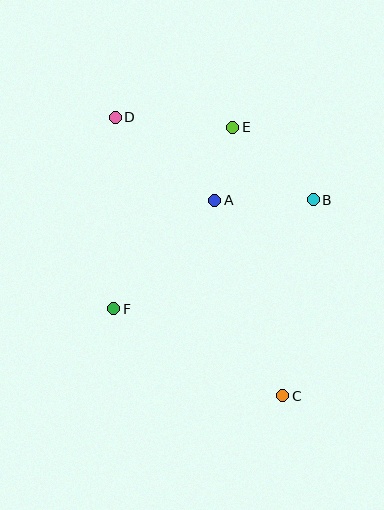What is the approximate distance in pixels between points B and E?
The distance between B and E is approximately 109 pixels.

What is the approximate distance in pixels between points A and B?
The distance between A and B is approximately 99 pixels.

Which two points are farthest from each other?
Points C and D are farthest from each other.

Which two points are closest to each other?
Points A and E are closest to each other.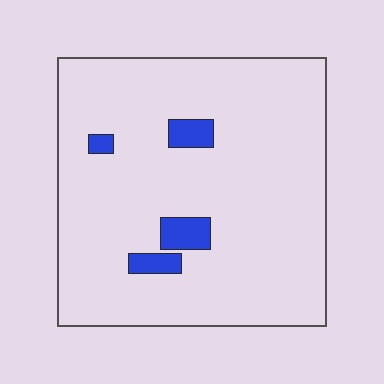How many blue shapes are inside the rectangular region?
4.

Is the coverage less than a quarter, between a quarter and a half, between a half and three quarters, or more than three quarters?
Less than a quarter.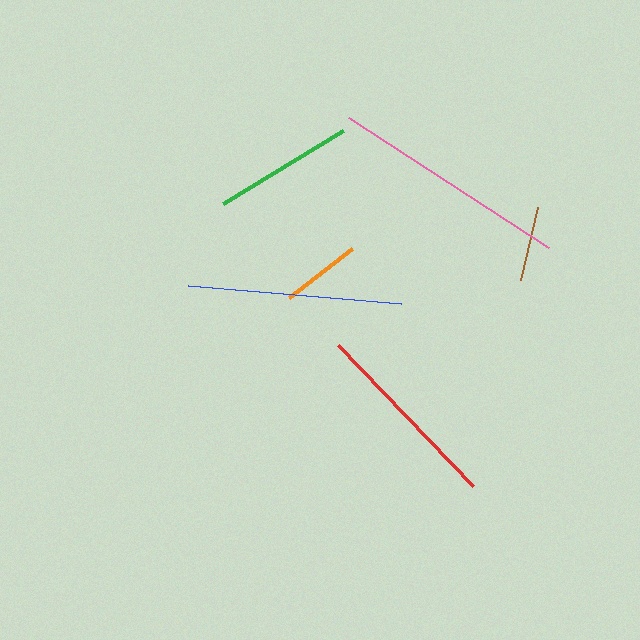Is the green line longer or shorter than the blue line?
The blue line is longer than the green line.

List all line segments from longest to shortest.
From longest to shortest: pink, blue, red, green, orange, brown.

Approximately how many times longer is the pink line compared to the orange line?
The pink line is approximately 3.0 times the length of the orange line.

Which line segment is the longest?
The pink line is the longest at approximately 238 pixels.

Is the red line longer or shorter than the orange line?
The red line is longer than the orange line.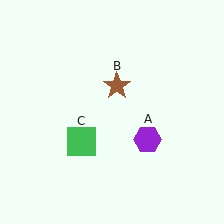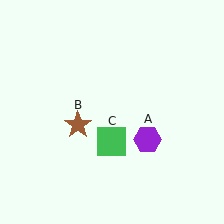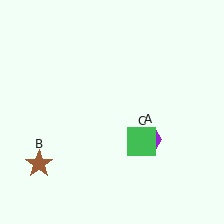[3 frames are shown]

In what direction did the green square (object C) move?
The green square (object C) moved right.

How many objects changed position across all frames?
2 objects changed position: brown star (object B), green square (object C).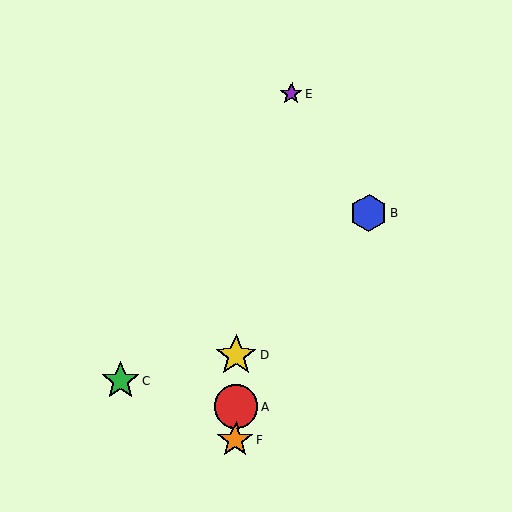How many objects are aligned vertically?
3 objects (A, D, F) are aligned vertically.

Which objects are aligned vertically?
Objects A, D, F are aligned vertically.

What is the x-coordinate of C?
Object C is at x≈120.